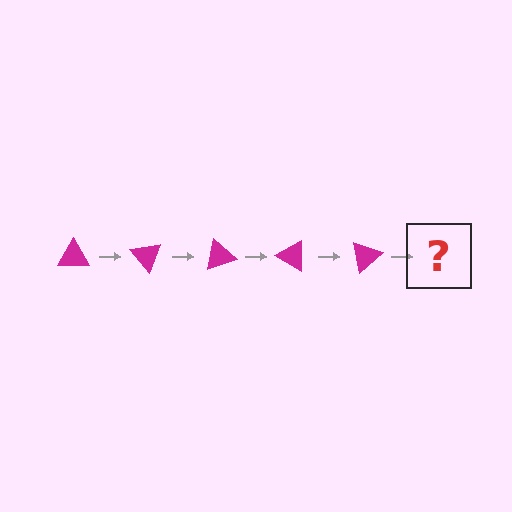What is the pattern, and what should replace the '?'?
The pattern is that the triangle rotates 50 degrees each step. The '?' should be a magenta triangle rotated 250 degrees.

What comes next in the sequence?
The next element should be a magenta triangle rotated 250 degrees.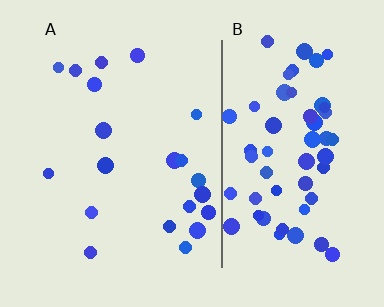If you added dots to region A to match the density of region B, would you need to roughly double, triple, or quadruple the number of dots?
Approximately triple.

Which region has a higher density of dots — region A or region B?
B (the right).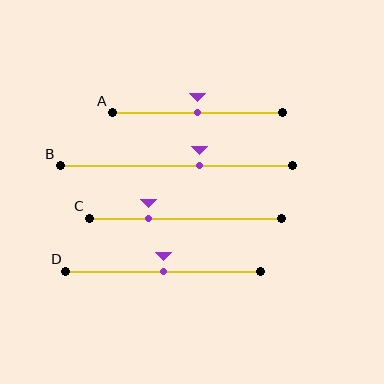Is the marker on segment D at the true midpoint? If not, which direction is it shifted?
Yes, the marker on segment D is at the true midpoint.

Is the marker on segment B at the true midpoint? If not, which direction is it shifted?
No, the marker on segment B is shifted to the right by about 10% of the segment length.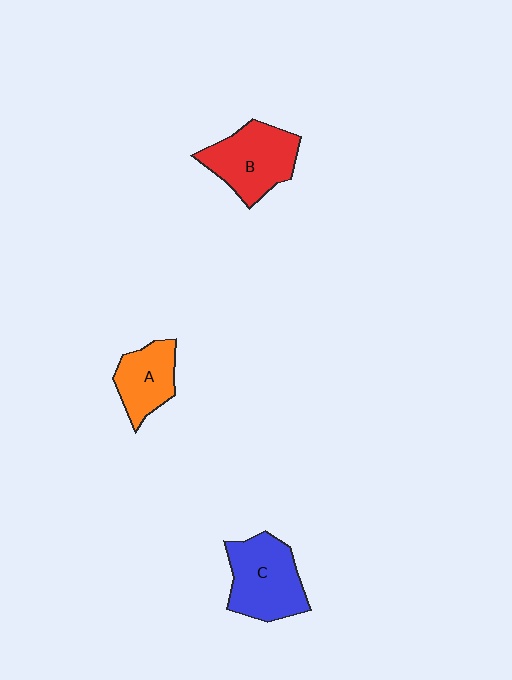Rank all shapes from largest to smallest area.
From largest to smallest: C (blue), B (red), A (orange).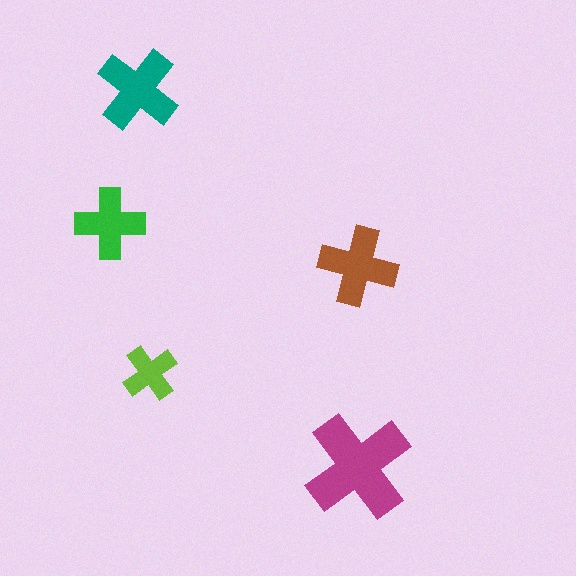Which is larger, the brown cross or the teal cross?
The teal one.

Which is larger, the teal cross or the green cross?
The teal one.